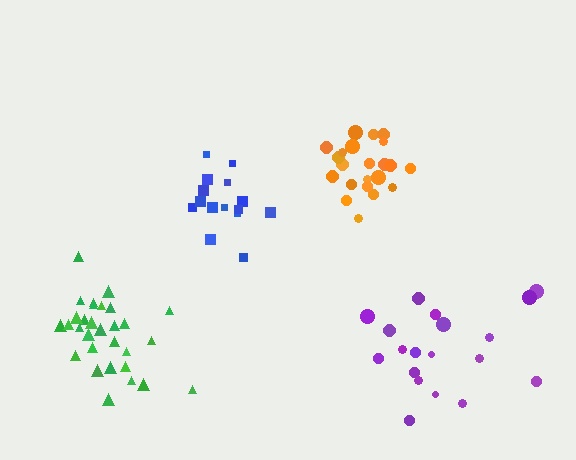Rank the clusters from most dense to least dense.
orange, green, blue, purple.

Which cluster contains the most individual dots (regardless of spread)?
Green (30).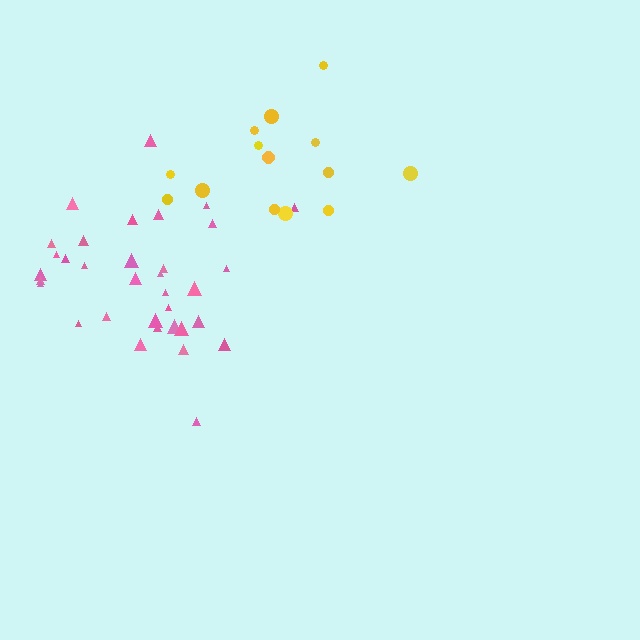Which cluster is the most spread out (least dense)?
Yellow.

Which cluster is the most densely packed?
Pink.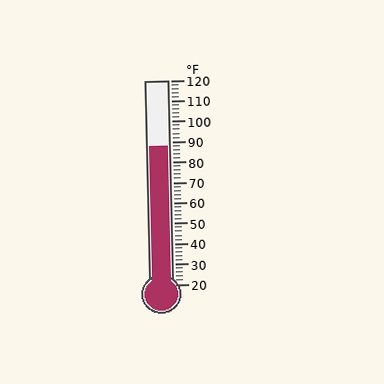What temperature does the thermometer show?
The thermometer shows approximately 88°F.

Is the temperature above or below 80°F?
The temperature is above 80°F.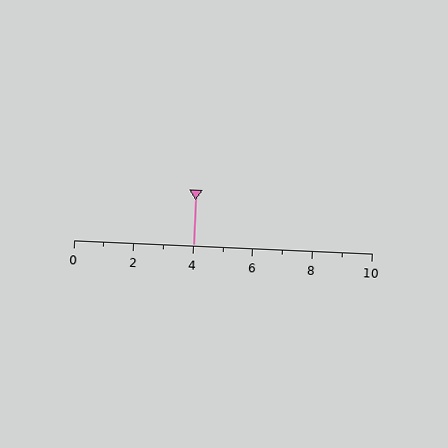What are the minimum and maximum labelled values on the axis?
The axis runs from 0 to 10.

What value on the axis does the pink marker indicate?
The marker indicates approximately 4.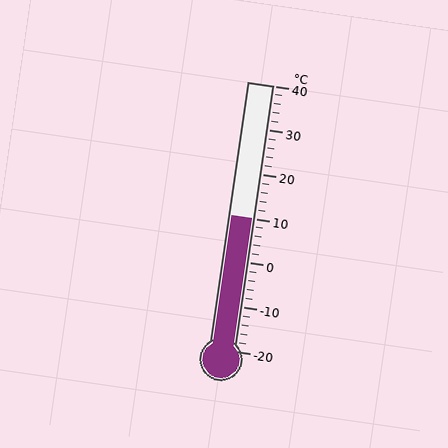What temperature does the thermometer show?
The thermometer shows approximately 10°C.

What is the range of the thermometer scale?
The thermometer scale ranges from -20°C to 40°C.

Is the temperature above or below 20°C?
The temperature is below 20°C.